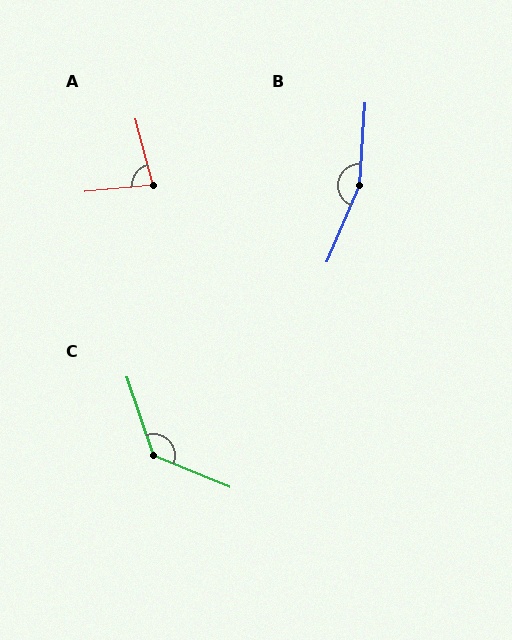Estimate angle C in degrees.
Approximately 131 degrees.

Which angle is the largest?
B, at approximately 161 degrees.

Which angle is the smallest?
A, at approximately 81 degrees.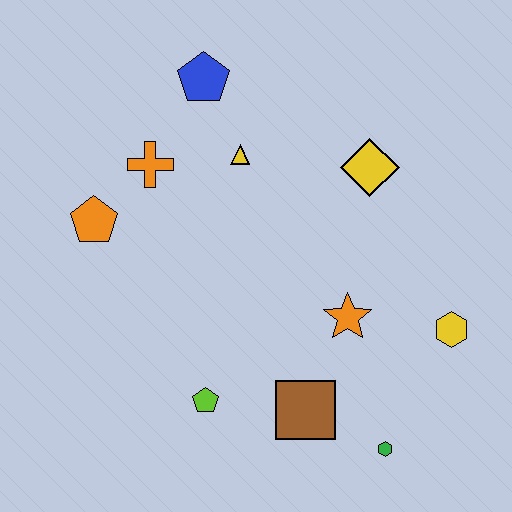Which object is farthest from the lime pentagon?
The blue pentagon is farthest from the lime pentagon.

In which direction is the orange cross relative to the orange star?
The orange cross is to the left of the orange star.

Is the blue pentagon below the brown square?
No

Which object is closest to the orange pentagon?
The orange cross is closest to the orange pentagon.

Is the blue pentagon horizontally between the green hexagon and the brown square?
No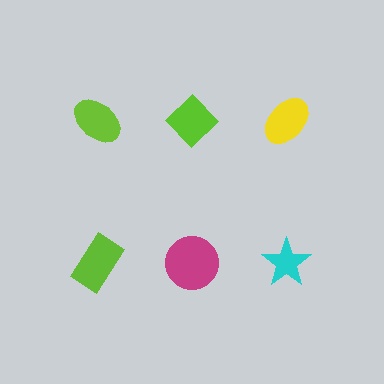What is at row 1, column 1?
A lime ellipse.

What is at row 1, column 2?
A lime diamond.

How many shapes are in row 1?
3 shapes.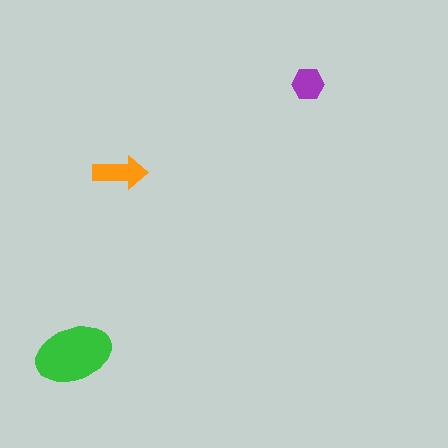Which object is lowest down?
The green ellipse is bottommost.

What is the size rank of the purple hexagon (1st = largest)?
3rd.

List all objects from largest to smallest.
The green ellipse, the orange arrow, the purple hexagon.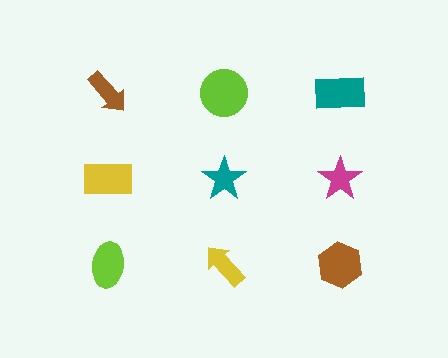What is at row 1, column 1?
A brown arrow.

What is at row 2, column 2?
A teal star.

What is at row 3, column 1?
A lime ellipse.